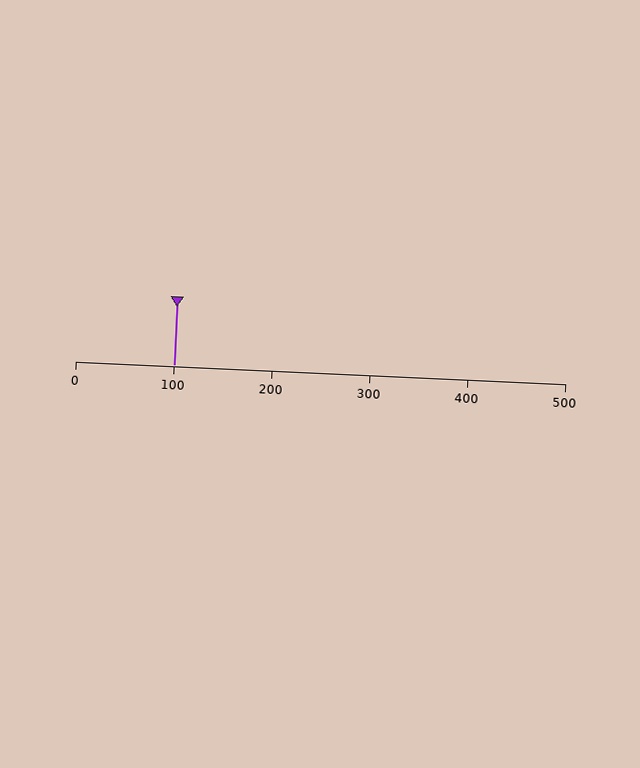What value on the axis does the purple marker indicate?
The marker indicates approximately 100.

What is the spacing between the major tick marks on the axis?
The major ticks are spaced 100 apart.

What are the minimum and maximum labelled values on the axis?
The axis runs from 0 to 500.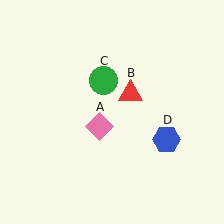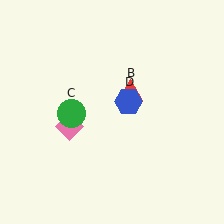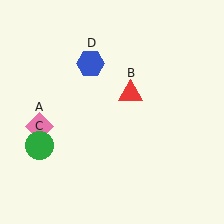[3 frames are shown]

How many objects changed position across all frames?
3 objects changed position: pink diamond (object A), green circle (object C), blue hexagon (object D).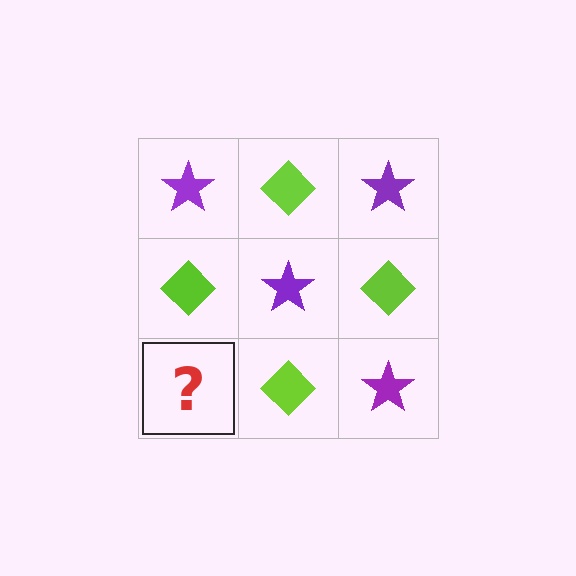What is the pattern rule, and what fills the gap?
The rule is that it alternates purple star and lime diamond in a checkerboard pattern. The gap should be filled with a purple star.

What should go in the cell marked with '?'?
The missing cell should contain a purple star.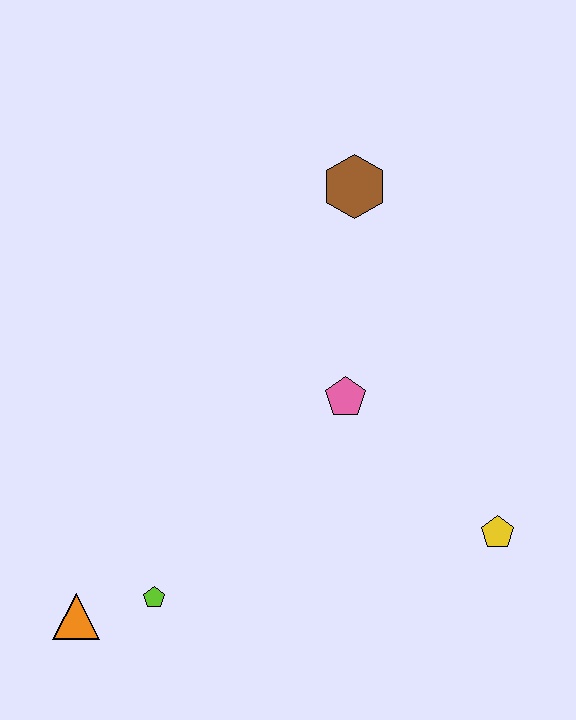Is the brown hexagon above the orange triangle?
Yes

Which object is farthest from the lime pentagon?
The brown hexagon is farthest from the lime pentagon.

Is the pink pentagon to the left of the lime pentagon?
No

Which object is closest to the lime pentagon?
The orange triangle is closest to the lime pentagon.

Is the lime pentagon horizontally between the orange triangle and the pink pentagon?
Yes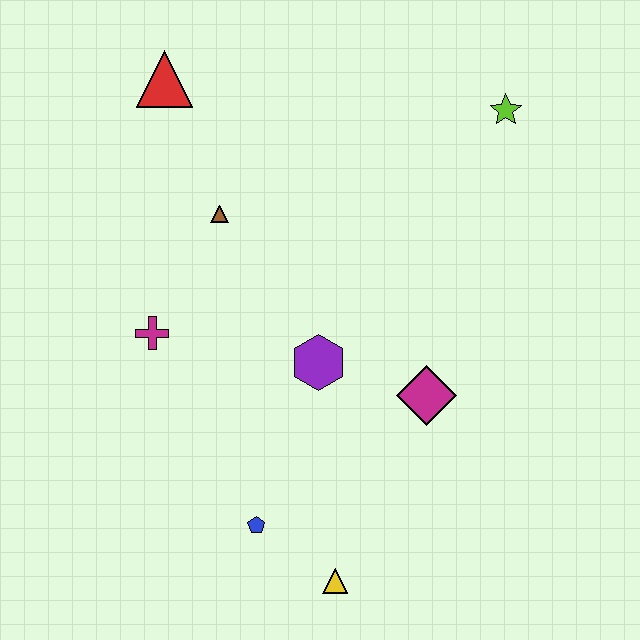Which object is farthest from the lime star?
The yellow triangle is farthest from the lime star.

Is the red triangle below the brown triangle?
No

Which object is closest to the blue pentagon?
The yellow triangle is closest to the blue pentagon.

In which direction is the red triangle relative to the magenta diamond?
The red triangle is above the magenta diamond.